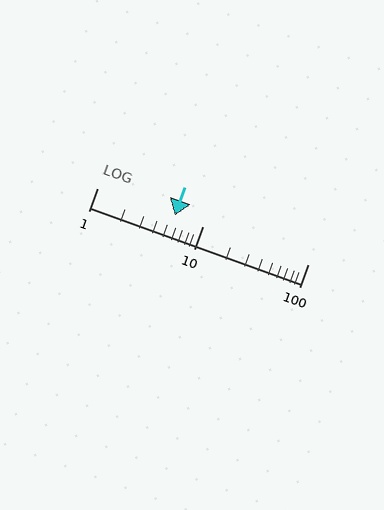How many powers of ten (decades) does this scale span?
The scale spans 2 decades, from 1 to 100.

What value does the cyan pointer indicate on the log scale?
The pointer indicates approximately 5.4.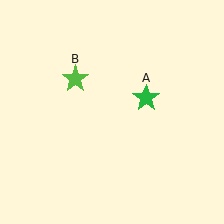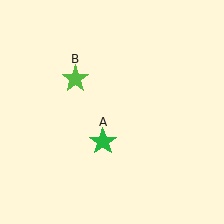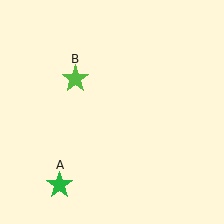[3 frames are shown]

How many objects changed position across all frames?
1 object changed position: green star (object A).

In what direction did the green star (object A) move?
The green star (object A) moved down and to the left.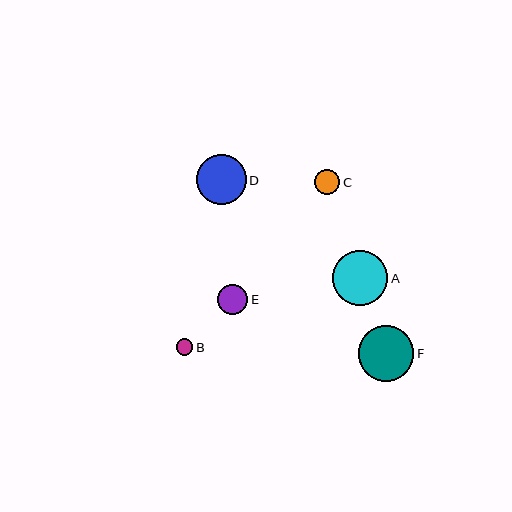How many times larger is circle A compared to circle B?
Circle A is approximately 3.3 times the size of circle B.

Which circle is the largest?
Circle F is the largest with a size of approximately 55 pixels.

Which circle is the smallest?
Circle B is the smallest with a size of approximately 17 pixels.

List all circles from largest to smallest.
From largest to smallest: F, A, D, E, C, B.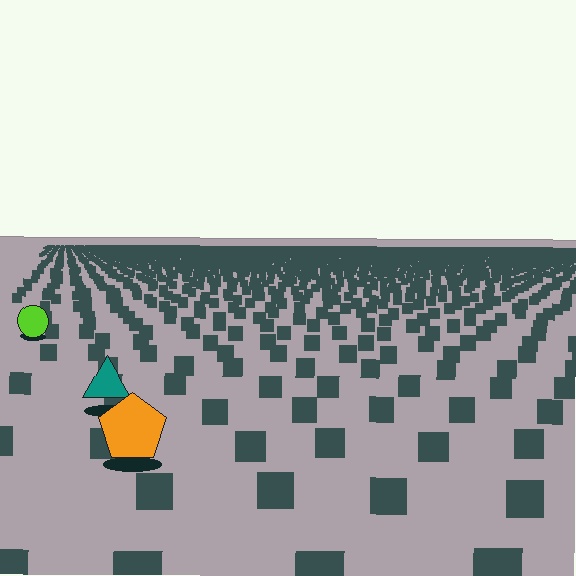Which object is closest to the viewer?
The orange pentagon is closest. The texture marks near it are larger and more spread out.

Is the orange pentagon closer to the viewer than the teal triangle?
Yes. The orange pentagon is closer — you can tell from the texture gradient: the ground texture is coarser near it.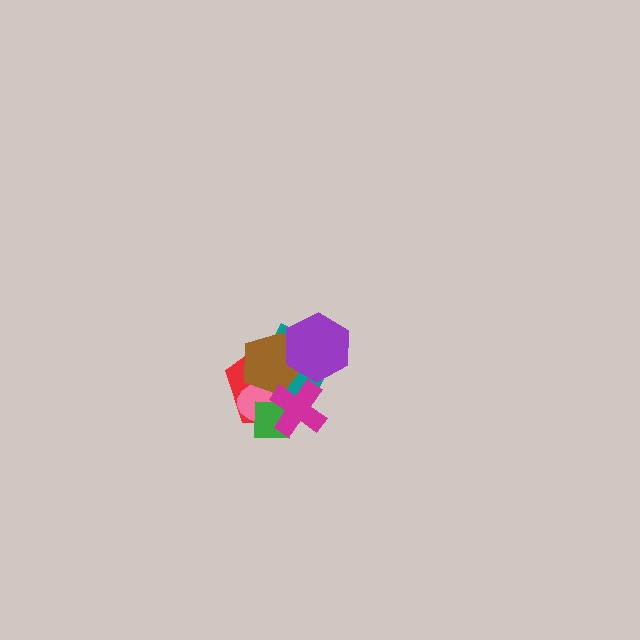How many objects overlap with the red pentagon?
6 objects overlap with the red pentagon.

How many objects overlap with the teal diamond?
6 objects overlap with the teal diamond.